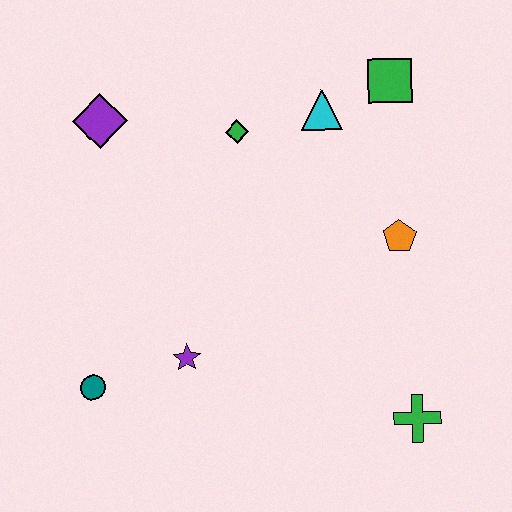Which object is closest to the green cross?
The orange pentagon is closest to the green cross.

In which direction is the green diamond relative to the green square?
The green diamond is to the left of the green square.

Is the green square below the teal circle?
No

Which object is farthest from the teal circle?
The green square is farthest from the teal circle.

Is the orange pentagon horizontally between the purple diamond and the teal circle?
No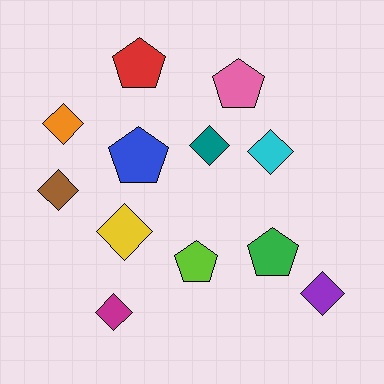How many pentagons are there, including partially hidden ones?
There are 5 pentagons.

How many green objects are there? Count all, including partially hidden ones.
There is 1 green object.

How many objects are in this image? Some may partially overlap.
There are 12 objects.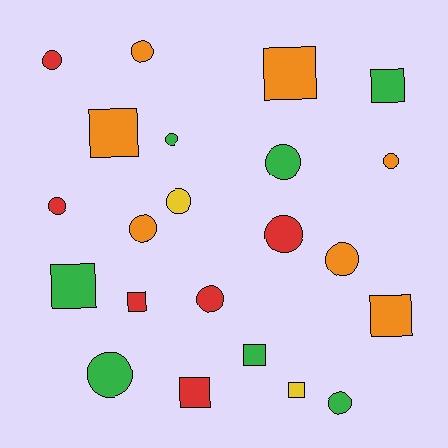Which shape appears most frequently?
Circle, with 13 objects.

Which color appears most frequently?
Orange, with 7 objects.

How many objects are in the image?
There are 22 objects.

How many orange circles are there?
There are 4 orange circles.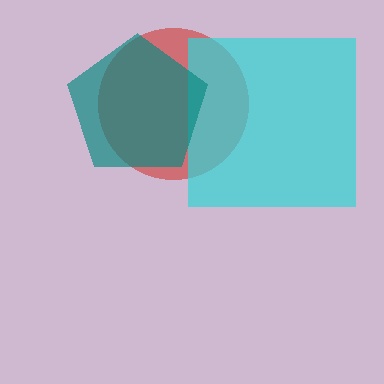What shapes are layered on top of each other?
The layered shapes are: a red circle, a cyan square, a teal pentagon.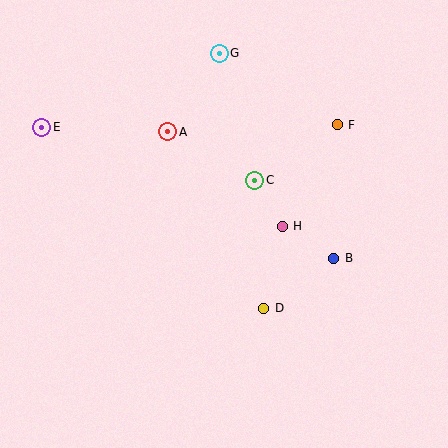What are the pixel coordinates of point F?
Point F is at (337, 125).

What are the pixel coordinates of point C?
Point C is at (255, 180).